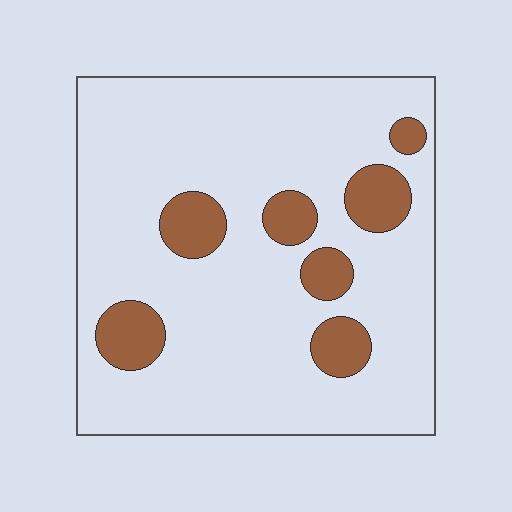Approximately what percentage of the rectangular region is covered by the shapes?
Approximately 15%.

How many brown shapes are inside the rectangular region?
7.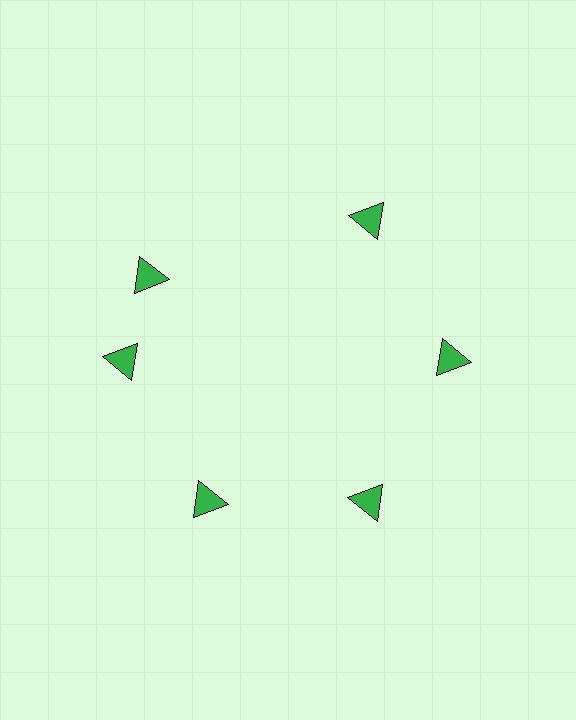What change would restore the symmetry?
The symmetry would be restored by rotating it back into even spacing with its neighbors so that all 6 triangles sit at equal angles and equal distance from the center.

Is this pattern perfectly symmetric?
No. The 6 green triangles are arranged in a ring, but one element near the 11 o'clock position is rotated out of alignment along the ring, breaking the 6-fold rotational symmetry.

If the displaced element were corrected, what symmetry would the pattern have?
It would have 6-fold rotational symmetry — the pattern would map onto itself every 60 degrees.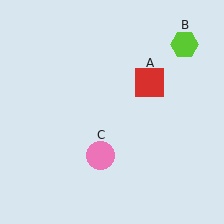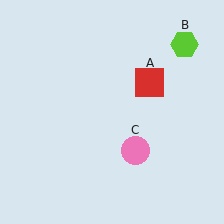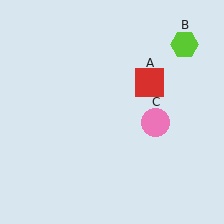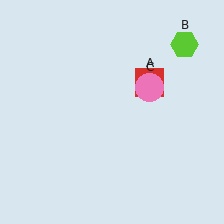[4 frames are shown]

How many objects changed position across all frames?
1 object changed position: pink circle (object C).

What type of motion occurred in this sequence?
The pink circle (object C) rotated counterclockwise around the center of the scene.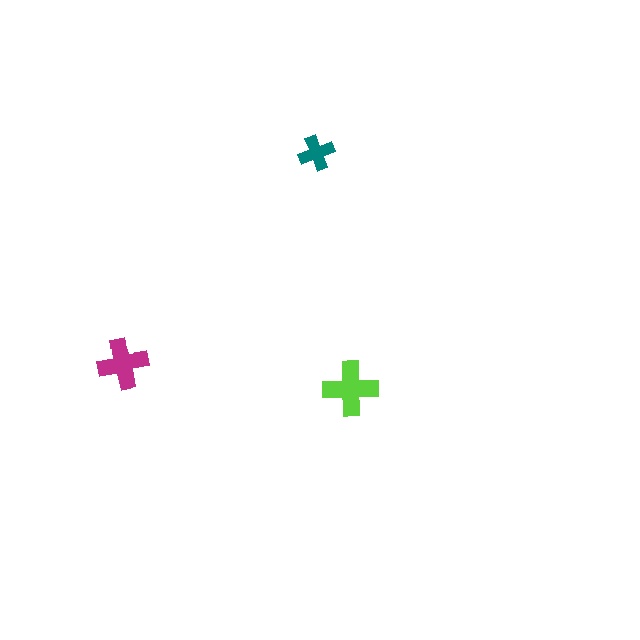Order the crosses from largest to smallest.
the lime one, the magenta one, the teal one.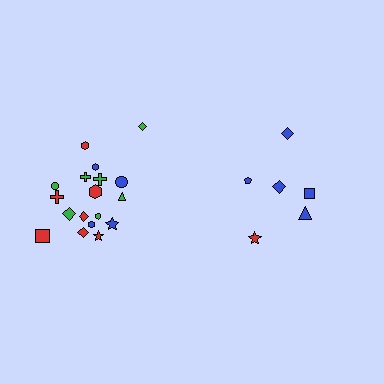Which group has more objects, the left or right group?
The left group.